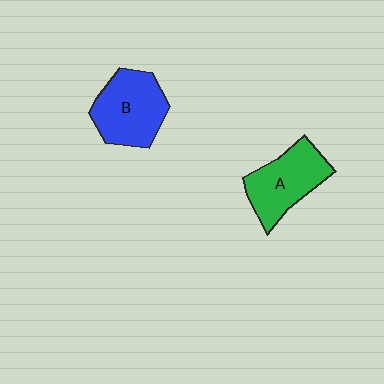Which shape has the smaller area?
Shape A (green).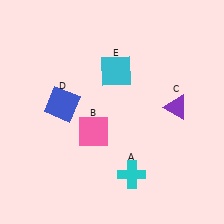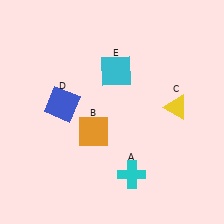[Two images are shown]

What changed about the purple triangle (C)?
In Image 1, C is purple. In Image 2, it changed to yellow.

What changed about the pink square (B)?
In Image 1, B is pink. In Image 2, it changed to orange.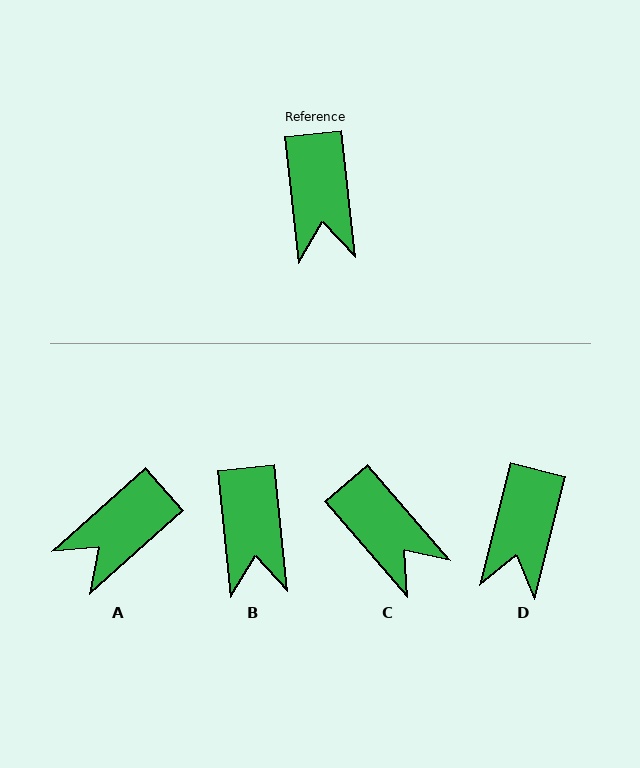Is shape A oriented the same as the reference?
No, it is off by about 55 degrees.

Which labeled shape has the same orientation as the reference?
B.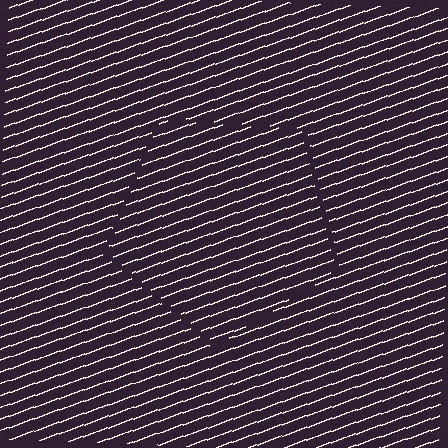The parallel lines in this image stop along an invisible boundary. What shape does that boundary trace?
An illusory pentagon. The interior of the shape contains the same grating, shifted by half a period — the contour is defined by the phase discontinuity where line-ends from the inner and outer gratings abut.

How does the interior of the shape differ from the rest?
The interior of the shape contains the same grating, shifted by half a period — the contour is defined by the phase discontinuity where line-ends from the inner and outer gratings abut.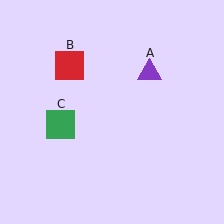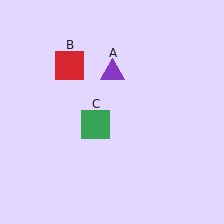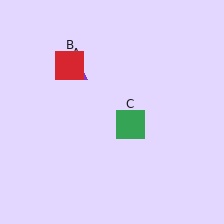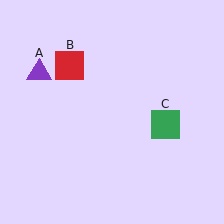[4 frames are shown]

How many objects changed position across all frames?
2 objects changed position: purple triangle (object A), green square (object C).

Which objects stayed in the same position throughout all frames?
Red square (object B) remained stationary.